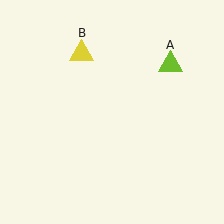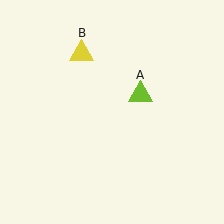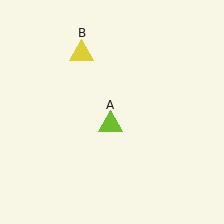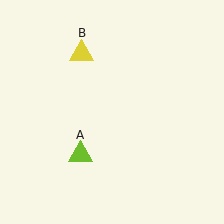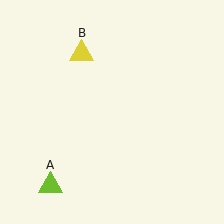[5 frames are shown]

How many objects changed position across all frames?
1 object changed position: lime triangle (object A).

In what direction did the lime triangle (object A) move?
The lime triangle (object A) moved down and to the left.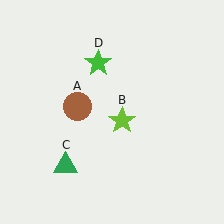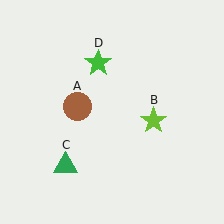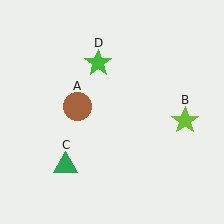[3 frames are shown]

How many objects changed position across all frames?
1 object changed position: lime star (object B).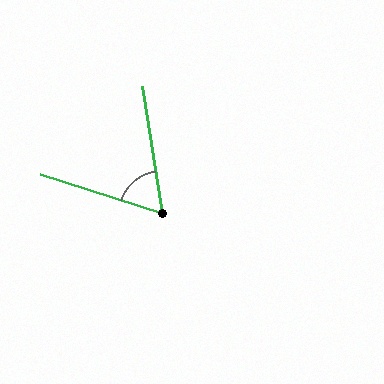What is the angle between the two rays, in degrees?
Approximately 63 degrees.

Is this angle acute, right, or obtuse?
It is acute.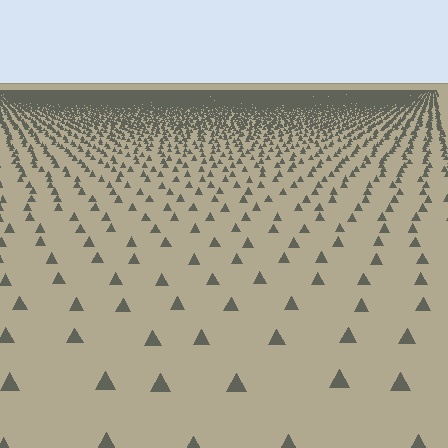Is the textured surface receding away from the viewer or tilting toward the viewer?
The surface is receding away from the viewer. Texture elements get smaller and denser toward the top.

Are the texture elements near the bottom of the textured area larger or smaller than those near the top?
Larger. Near the bottom, elements are closer to the viewer and appear at a bigger on-screen size.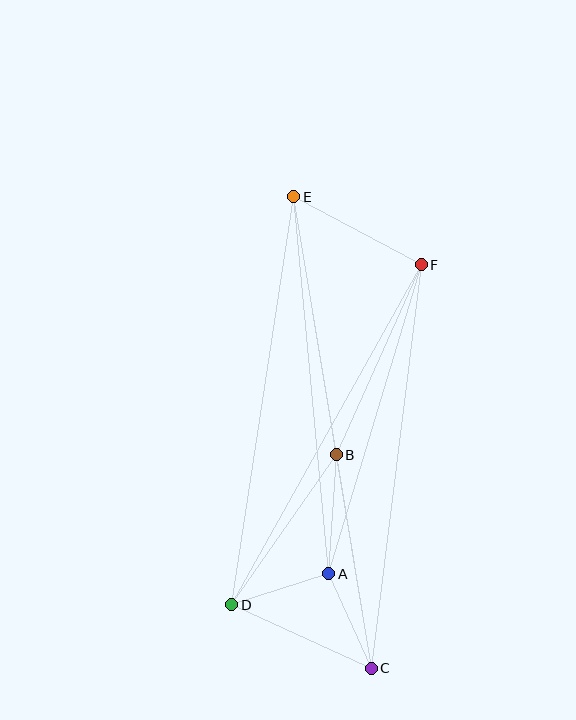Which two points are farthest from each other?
Points C and E are farthest from each other.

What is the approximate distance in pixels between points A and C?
The distance between A and C is approximately 103 pixels.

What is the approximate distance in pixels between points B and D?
The distance between B and D is approximately 183 pixels.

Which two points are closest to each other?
Points A and D are closest to each other.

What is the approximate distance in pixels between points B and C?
The distance between B and C is approximately 216 pixels.